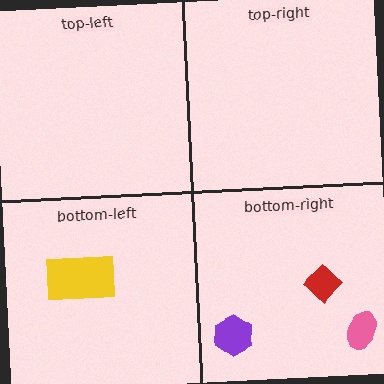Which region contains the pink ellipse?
The bottom-right region.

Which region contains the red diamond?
The bottom-right region.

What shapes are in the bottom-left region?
The yellow rectangle.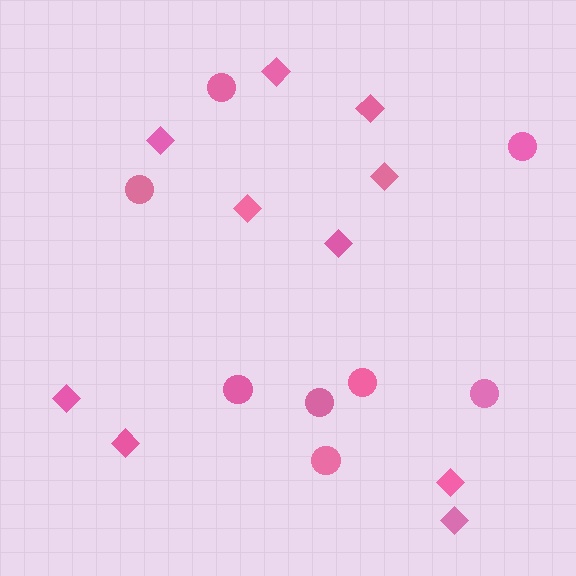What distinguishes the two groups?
There are 2 groups: one group of diamonds (10) and one group of circles (8).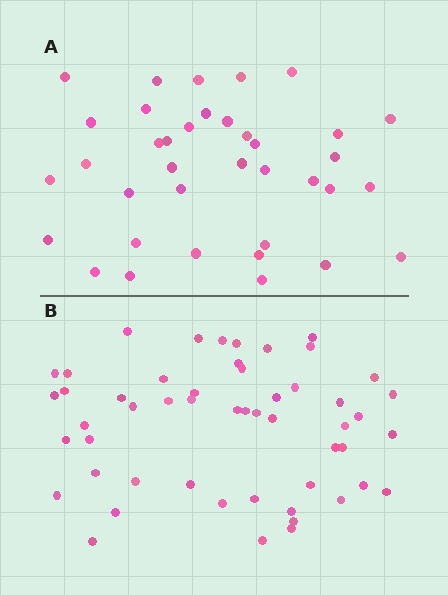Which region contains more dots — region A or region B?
Region B (the bottom region) has more dots.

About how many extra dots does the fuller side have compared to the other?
Region B has approximately 15 more dots than region A.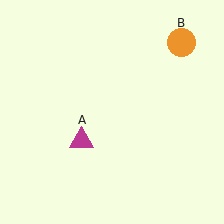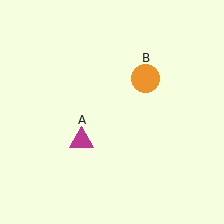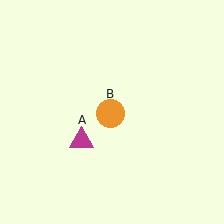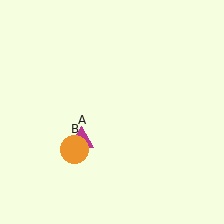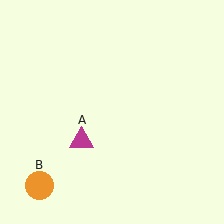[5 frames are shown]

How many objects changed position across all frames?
1 object changed position: orange circle (object B).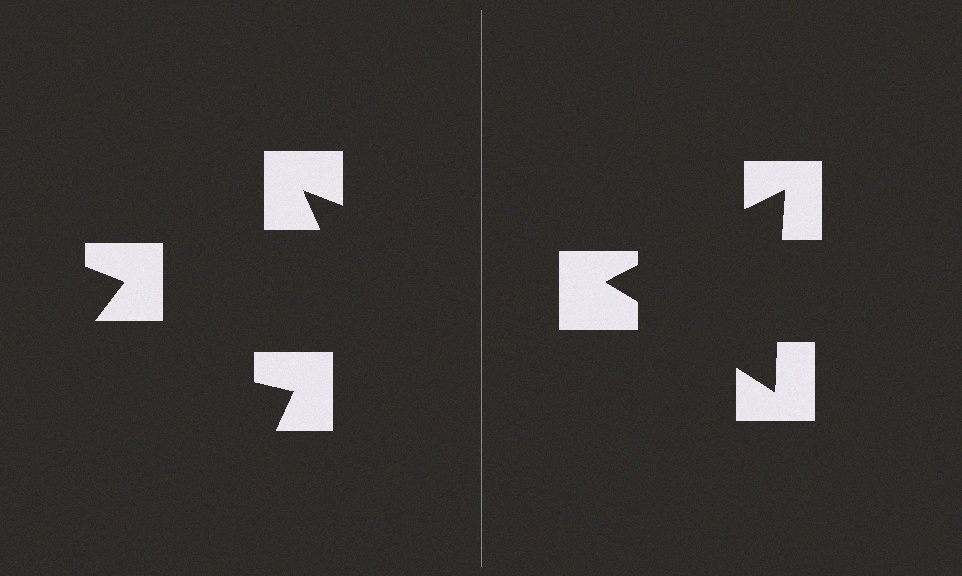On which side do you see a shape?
An illusory triangle appears on the right side. On the left side the wedge cuts are rotated, so no coherent shape forms.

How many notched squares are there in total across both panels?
6 — 3 on each side.